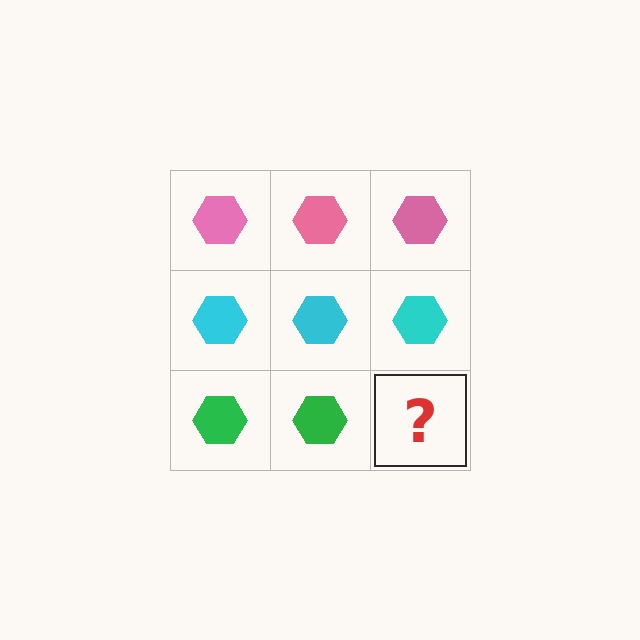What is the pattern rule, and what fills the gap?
The rule is that each row has a consistent color. The gap should be filled with a green hexagon.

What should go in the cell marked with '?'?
The missing cell should contain a green hexagon.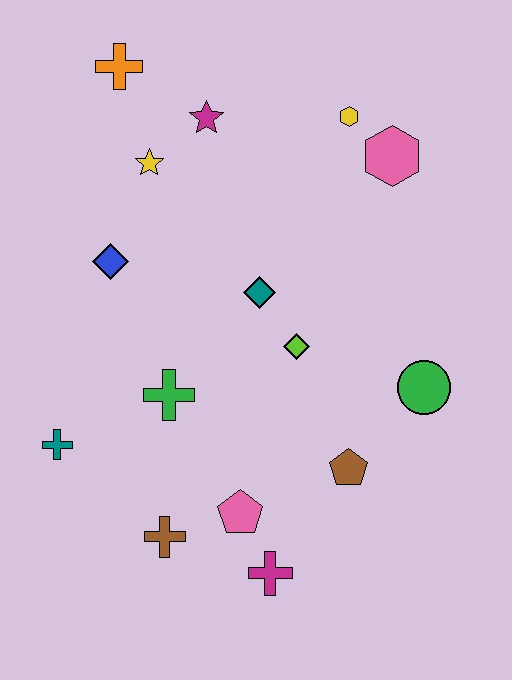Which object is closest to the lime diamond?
The teal diamond is closest to the lime diamond.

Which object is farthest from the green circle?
The orange cross is farthest from the green circle.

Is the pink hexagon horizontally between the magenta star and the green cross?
No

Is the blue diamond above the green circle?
Yes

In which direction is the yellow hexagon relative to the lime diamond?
The yellow hexagon is above the lime diamond.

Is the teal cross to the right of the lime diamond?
No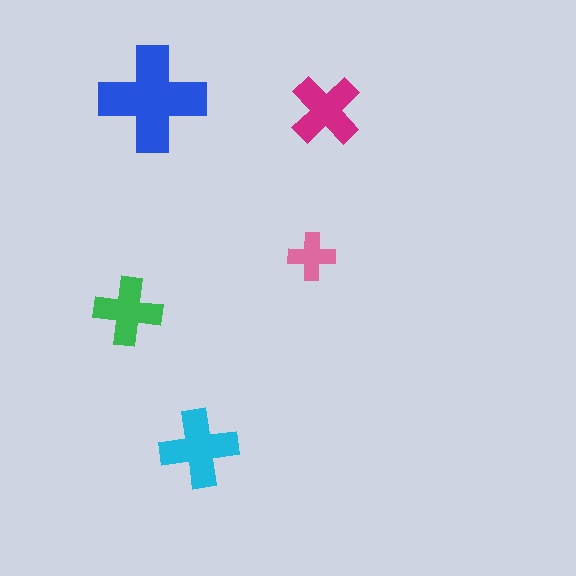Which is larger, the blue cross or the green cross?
The blue one.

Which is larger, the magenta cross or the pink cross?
The magenta one.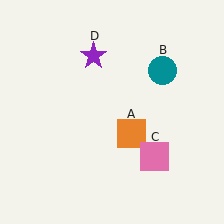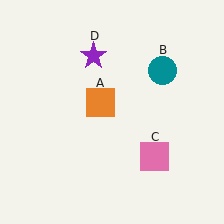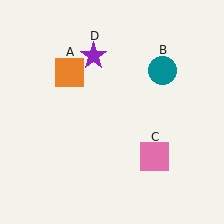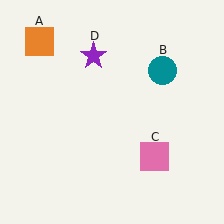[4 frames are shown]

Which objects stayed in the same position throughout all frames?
Teal circle (object B) and pink square (object C) and purple star (object D) remained stationary.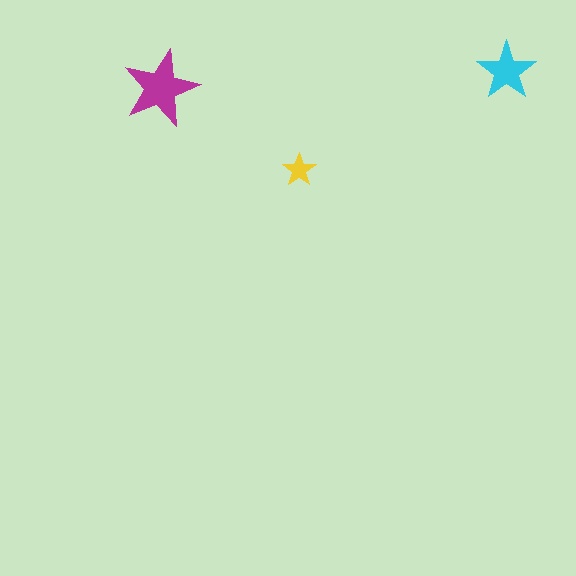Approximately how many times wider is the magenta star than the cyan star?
About 1.5 times wider.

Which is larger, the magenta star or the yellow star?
The magenta one.